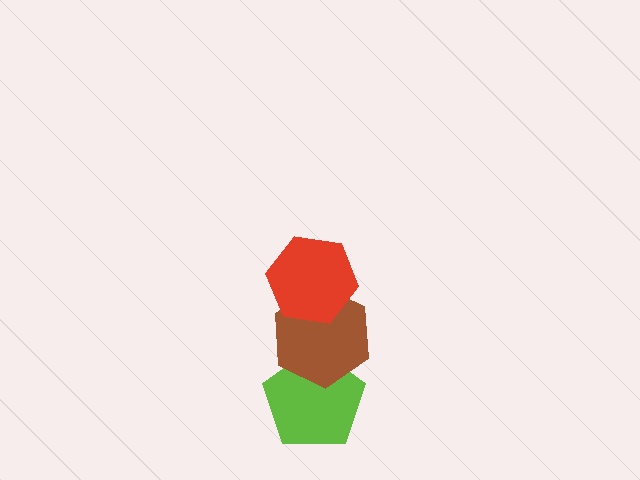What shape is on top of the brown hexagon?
The red hexagon is on top of the brown hexagon.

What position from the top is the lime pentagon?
The lime pentagon is 3rd from the top.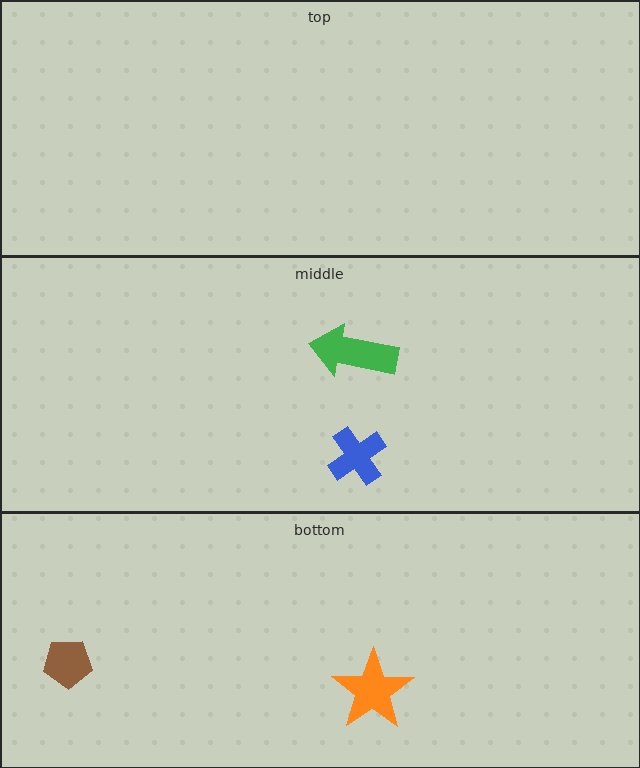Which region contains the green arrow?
The middle region.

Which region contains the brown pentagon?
The bottom region.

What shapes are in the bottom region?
The brown pentagon, the orange star.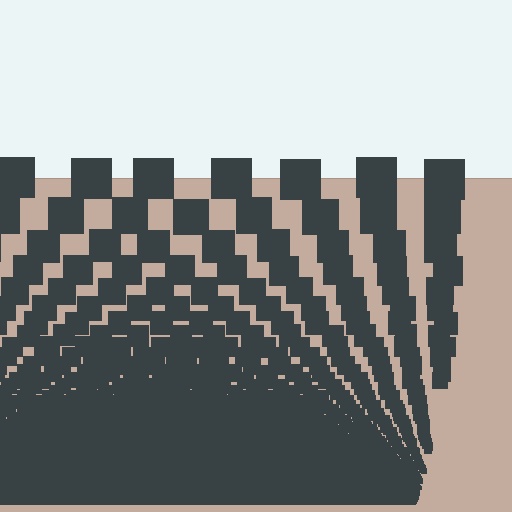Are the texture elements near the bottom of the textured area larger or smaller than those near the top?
Smaller. The gradient is inverted — elements near the bottom are smaller and denser.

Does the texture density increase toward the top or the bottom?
Density increases toward the bottom.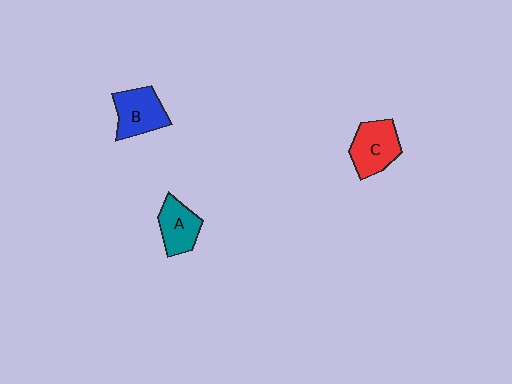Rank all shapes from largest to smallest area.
From largest to smallest: C (red), B (blue), A (teal).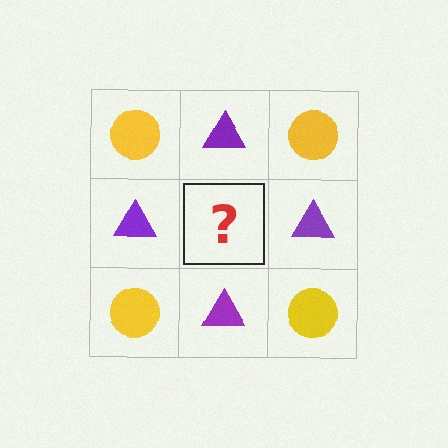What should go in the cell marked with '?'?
The missing cell should contain a yellow circle.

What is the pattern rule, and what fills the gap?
The rule is that it alternates yellow circle and purple triangle in a checkerboard pattern. The gap should be filled with a yellow circle.